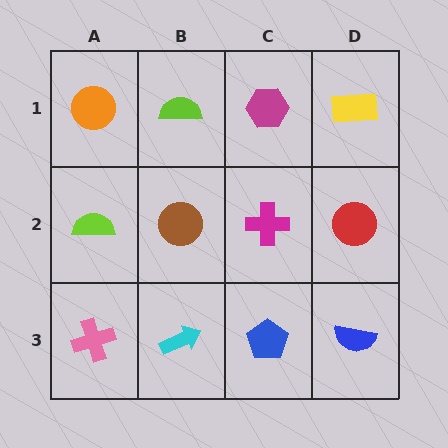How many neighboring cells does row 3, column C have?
3.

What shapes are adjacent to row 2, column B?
A lime semicircle (row 1, column B), a cyan arrow (row 3, column B), a lime semicircle (row 2, column A), a magenta cross (row 2, column C).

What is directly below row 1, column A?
A lime semicircle.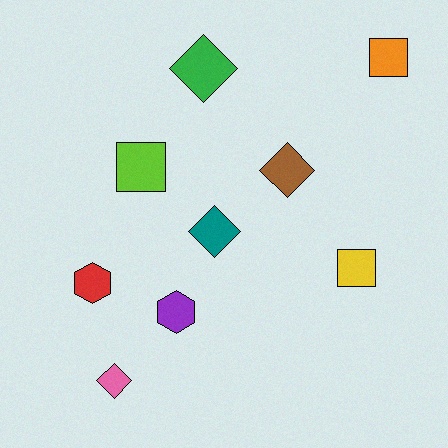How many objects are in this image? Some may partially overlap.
There are 9 objects.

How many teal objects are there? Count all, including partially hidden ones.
There is 1 teal object.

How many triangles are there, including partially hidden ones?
There are no triangles.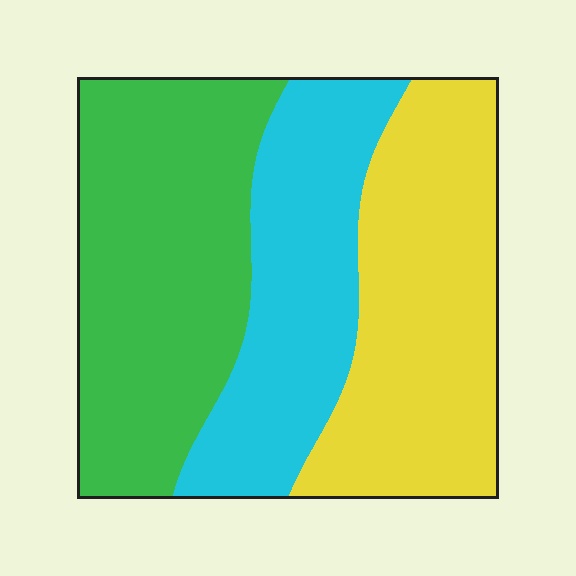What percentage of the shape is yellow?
Yellow takes up between a quarter and a half of the shape.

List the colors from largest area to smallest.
From largest to smallest: green, yellow, cyan.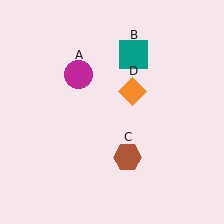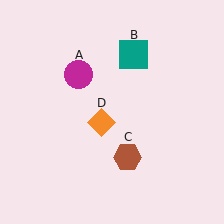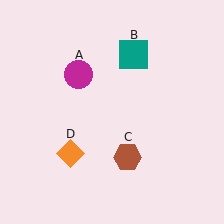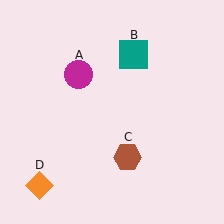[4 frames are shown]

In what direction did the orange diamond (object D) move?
The orange diamond (object D) moved down and to the left.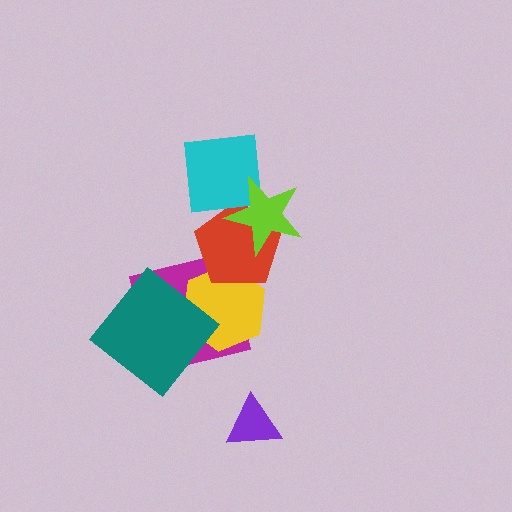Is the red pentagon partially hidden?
Yes, it is partially covered by another shape.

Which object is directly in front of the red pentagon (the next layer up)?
The cyan square is directly in front of the red pentagon.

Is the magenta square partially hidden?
Yes, it is partially covered by another shape.